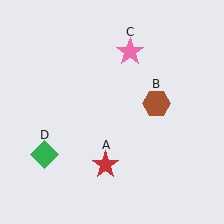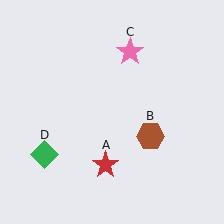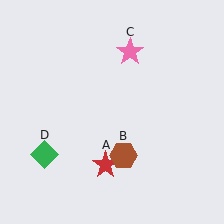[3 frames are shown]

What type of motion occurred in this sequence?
The brown hexagon (object B) rotated clockwise around the center of the scene.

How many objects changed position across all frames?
1 object changed position: brown hexagon (object B).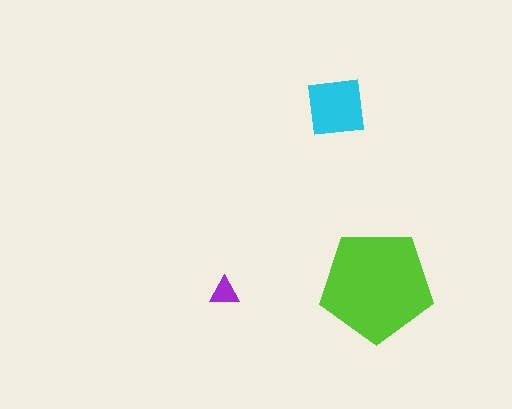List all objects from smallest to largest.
The purple triangle, the cyan square, the lime pentagon.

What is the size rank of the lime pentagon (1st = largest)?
1st.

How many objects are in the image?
There are 3 objects in the image.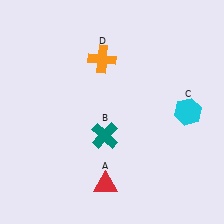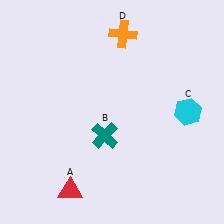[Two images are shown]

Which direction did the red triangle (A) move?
The red triangle (A) moved left.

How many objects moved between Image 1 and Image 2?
2 objects moved between the two images.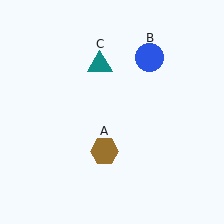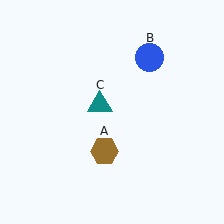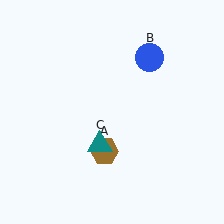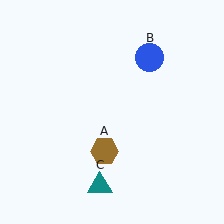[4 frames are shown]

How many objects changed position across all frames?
1 object changed position: teal triangle (object C).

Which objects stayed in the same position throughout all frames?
Brown hexagon (object A) and blue circle (object B) remained stationary.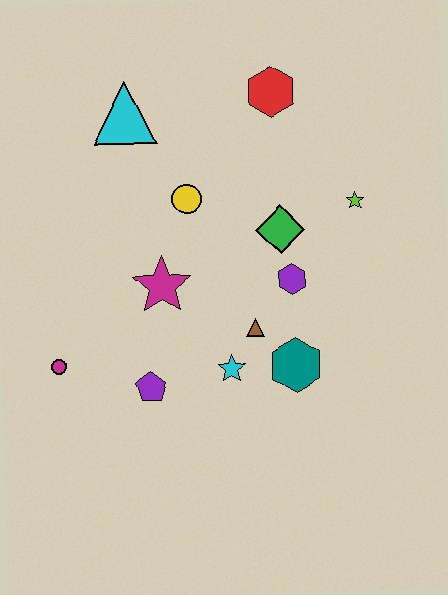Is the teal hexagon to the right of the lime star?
No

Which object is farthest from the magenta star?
The red hexagon is farthest from the magenta star.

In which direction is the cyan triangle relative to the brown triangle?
The cyan triangle is above the brown triangle.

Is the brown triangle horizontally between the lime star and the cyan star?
Yes